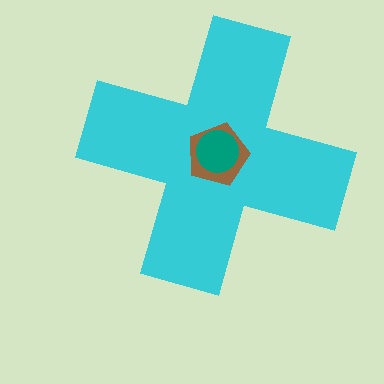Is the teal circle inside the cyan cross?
Yes.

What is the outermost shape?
The cyan cross.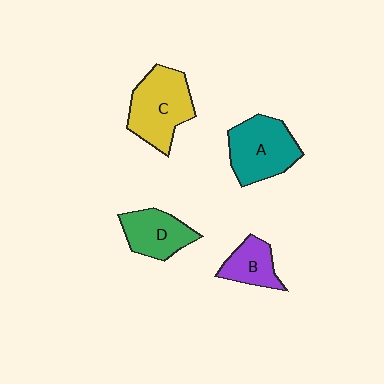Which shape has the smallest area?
Shape B (purple).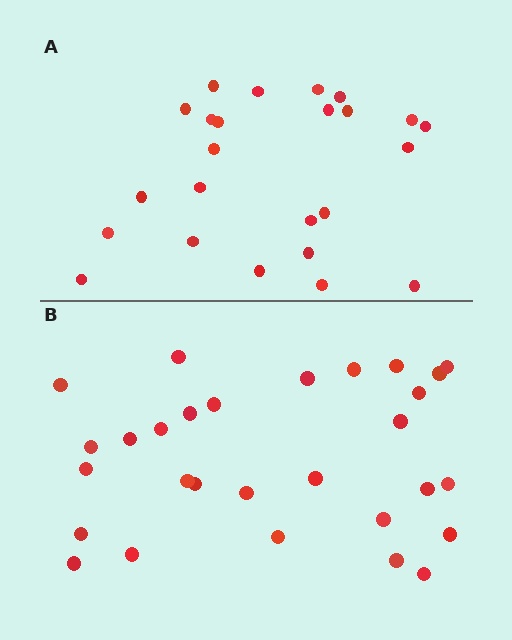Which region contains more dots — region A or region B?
Region B (the bottom region) has more dots.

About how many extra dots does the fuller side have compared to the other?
Region B has about 5 more dots than region A.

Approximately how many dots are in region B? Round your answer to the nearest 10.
About 30 dots. (The exact count is 29, which rounds to 30.)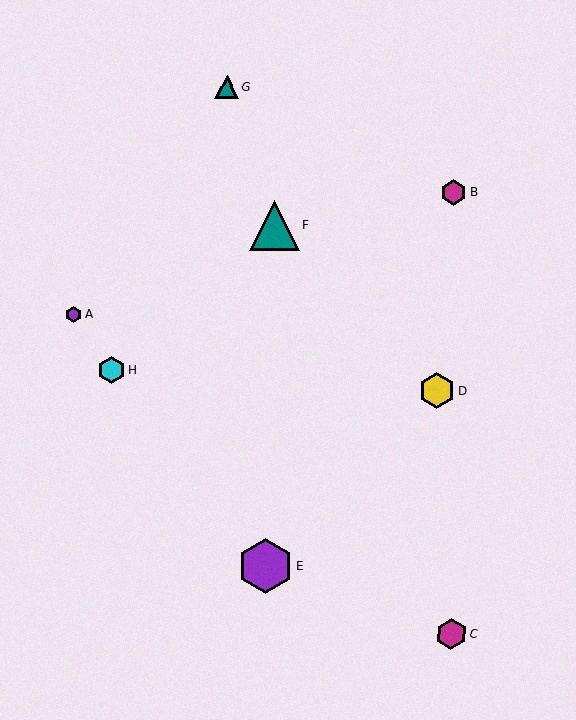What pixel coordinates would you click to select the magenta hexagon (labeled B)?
Click at (454, 192) to select the magenta hexagon B.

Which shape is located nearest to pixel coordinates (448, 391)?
The yellow hexagon (labeled D) at (437, 391) is nearest to that location.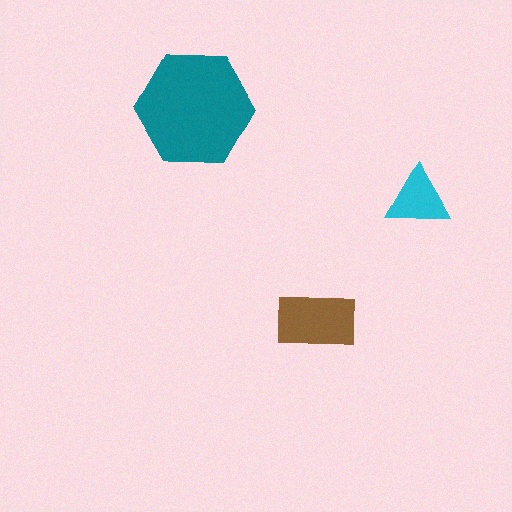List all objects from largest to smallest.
The teal hexagon, the brown rectangle, the cyan triangle.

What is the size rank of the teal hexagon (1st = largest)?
1st.